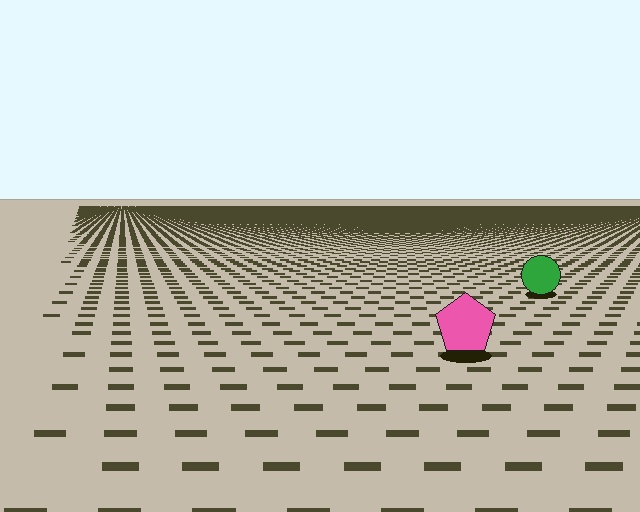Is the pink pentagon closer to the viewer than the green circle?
Yes. The pink pentagon is closer — you can tell from the texture gradient: the ground texture is coarser near it.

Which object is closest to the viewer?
The pink pentagon is closest. The texture marks near it are larger and more spread out.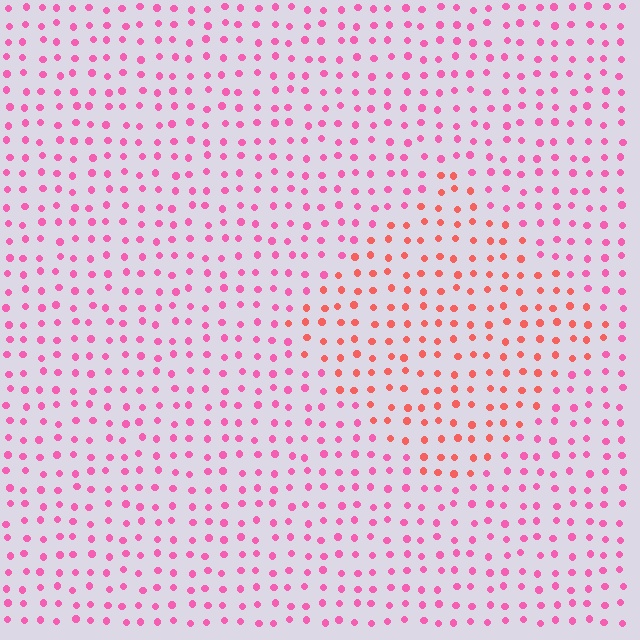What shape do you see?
I see a diamond.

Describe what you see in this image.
The image is filled with small pink elements in a uniform arrangement. A diamond-shaped region is visible where the elements are tinted to a slightly different hue, forming a subtle color boundary.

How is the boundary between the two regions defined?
The boundary is defined purely by a slight shift in hue (about 35 degrees). Spacing, size, and orientation are identical on both sides.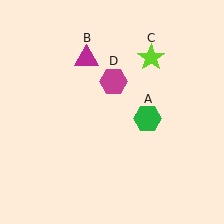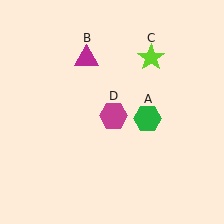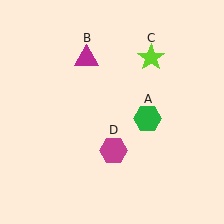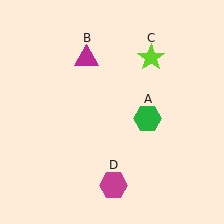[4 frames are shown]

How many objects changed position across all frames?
1 object changed position: magenta hexagon (object D).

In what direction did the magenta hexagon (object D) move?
The magenta hexagon (object D) moved down.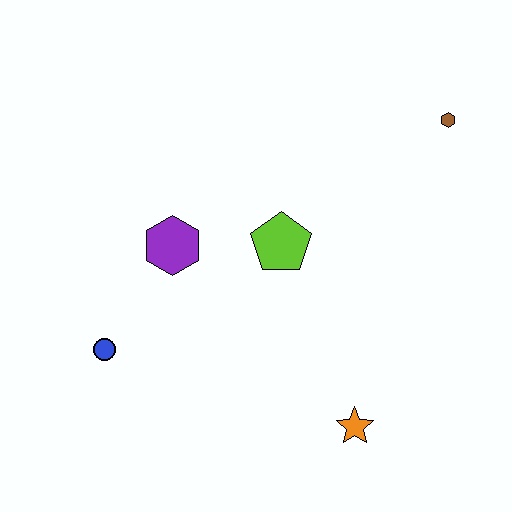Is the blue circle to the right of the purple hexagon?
No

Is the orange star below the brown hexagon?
Yes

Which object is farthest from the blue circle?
The brown hexagon is farthest from the blue circle.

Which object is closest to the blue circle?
The purple hexagon is closest to the blue circle.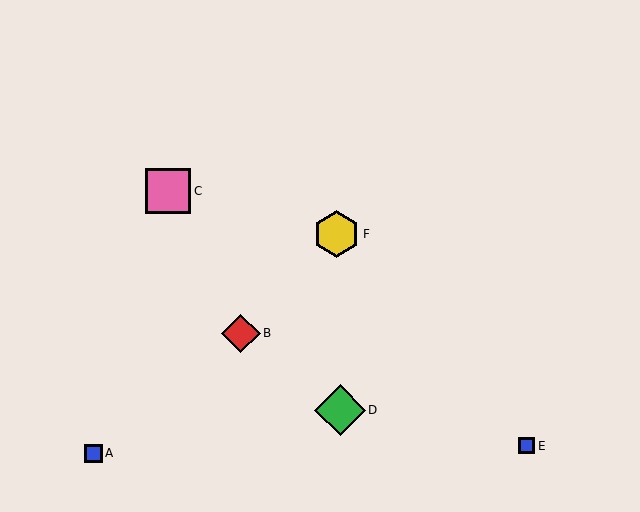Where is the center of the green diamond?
The center of the green diamond is at (340, 410).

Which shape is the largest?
The green diamond (labeled D) is the largest.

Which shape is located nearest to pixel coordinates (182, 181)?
The pink square (labeled C) at (168, 191) is nearest to that location.